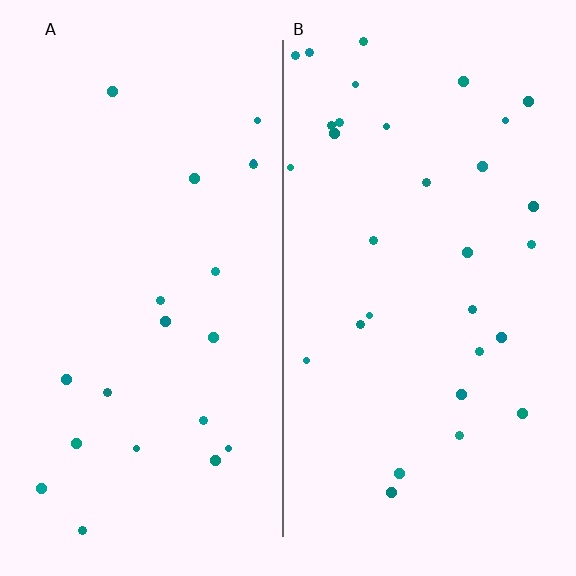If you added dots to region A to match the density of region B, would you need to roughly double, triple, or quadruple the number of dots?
Approximately double.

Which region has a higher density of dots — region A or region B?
B (the right).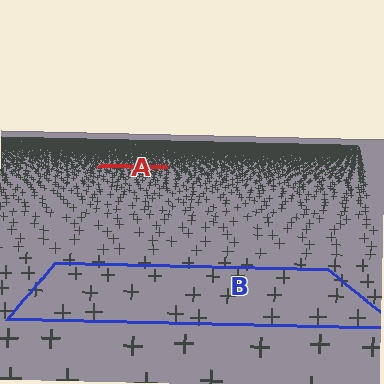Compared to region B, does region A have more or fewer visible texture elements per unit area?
Region A has more texture elements per unit area — they are packed more densely because it is farther away.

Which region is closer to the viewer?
Region B is closer. The texture elements there are larger and more spread out.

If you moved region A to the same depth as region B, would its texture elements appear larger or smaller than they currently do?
They would appear larger. At a closer depth, the same texture elements are projected at a bigger on-screen size.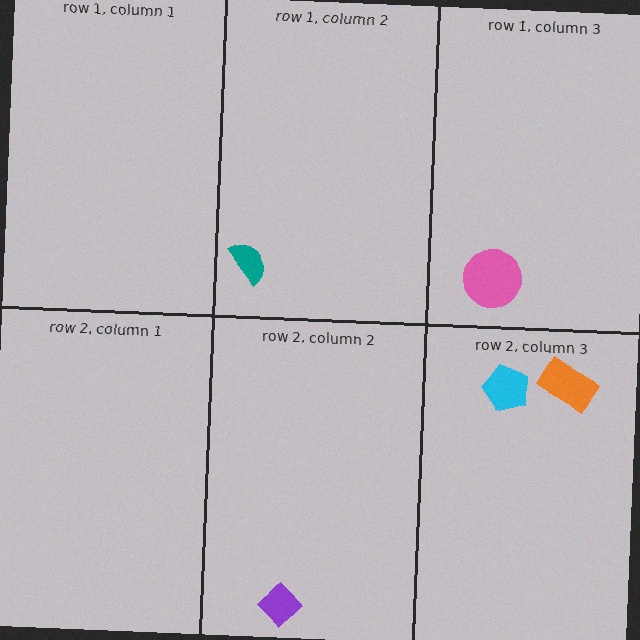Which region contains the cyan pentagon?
The row 2, column 3 region.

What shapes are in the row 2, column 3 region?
The cyan pentagon, the orange rectangle.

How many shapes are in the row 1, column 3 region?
1.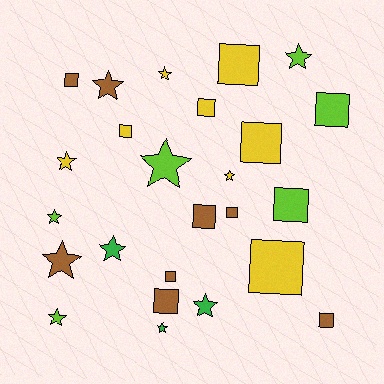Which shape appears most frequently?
Square, with 13 objects.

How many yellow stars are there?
There are 3 yellow stars.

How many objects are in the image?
There are 25 objects.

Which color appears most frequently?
Yellow, with 8 objects.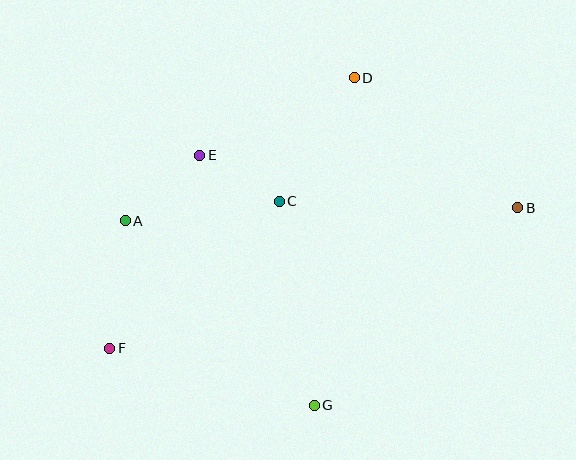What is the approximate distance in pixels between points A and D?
The distance between A and D is approximately 270 pixels.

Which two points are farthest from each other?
Points B and F are farthest from each other.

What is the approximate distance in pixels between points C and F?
The distance between C and F is approximately 224 pixels.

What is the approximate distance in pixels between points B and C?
The distance between B and C is approximately 239 pixels.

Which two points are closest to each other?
Points C and E are closest to each other.